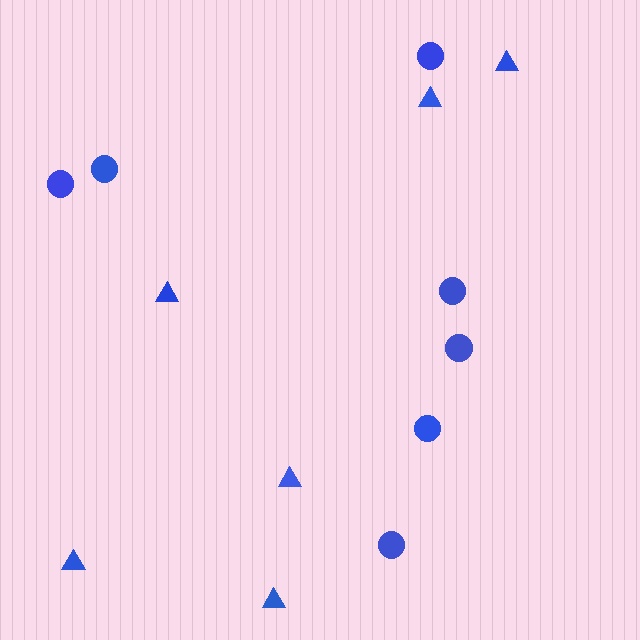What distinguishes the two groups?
There are 2 groups: one group of circles (7) and one group of triangles (6).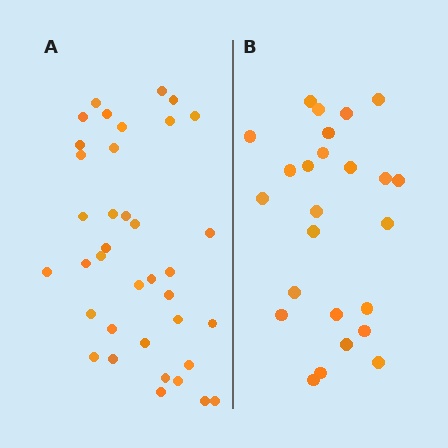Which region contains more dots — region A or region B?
Region A (the left region) has more dots.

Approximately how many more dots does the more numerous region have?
Region A has roughly 12 or so more dots than region B.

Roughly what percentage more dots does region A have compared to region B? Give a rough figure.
About 50% more.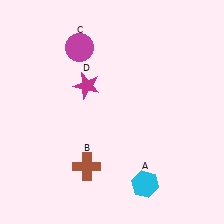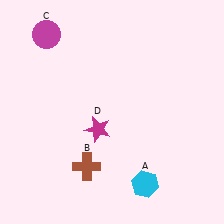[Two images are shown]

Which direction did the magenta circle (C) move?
The magenta circle (C) moved left.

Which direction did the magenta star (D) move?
The magenta star (D) moved down.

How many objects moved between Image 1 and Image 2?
2 objects moved between the two images.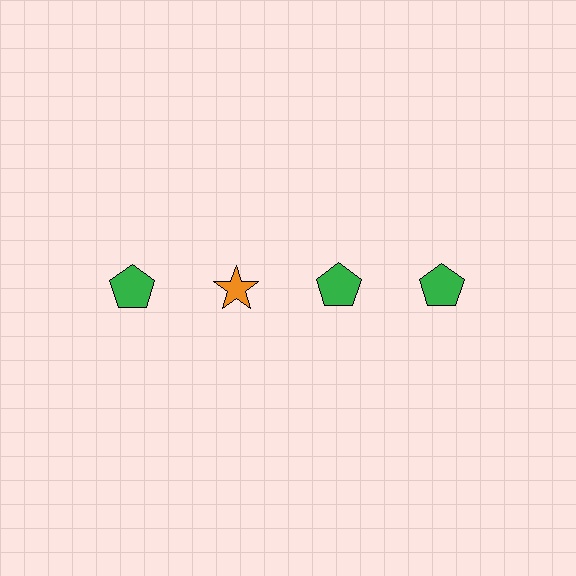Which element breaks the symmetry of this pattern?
The orange star in the top row, second from left column breaks the symmetry. All other shapes are green pentagons.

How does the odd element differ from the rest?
It differs in both color (orange instead of green) and shape (star instead of pentagon).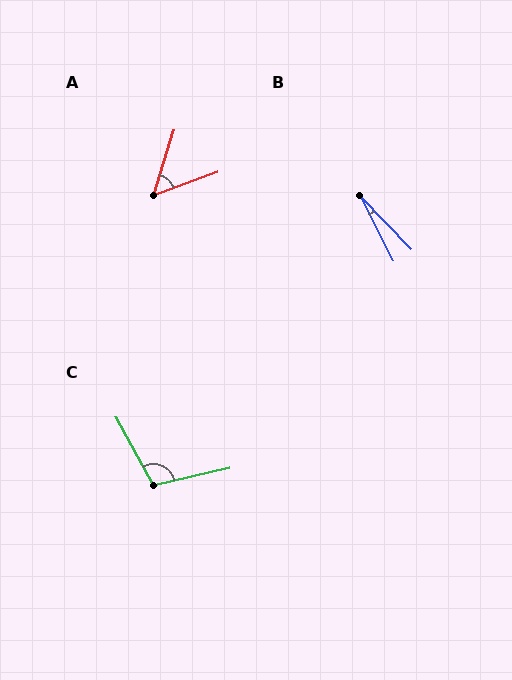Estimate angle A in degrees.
Approximately 53 degrees.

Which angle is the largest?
C, at approximately 106 degrees.